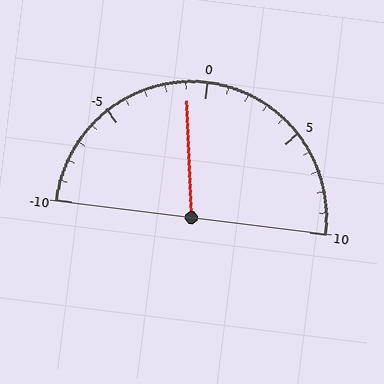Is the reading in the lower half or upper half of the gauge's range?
The reading is in the lower half of the range (-10 to 10).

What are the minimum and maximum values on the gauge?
The gauge ranges from -10 to 10.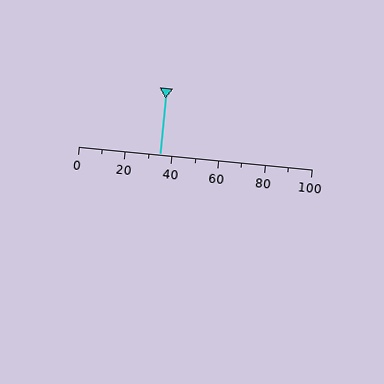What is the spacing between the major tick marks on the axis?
The major ticks are spaced 20 apart.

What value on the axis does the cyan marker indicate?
The marker indicates approximately 35.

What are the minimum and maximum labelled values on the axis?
The axis runs from 0 to 100.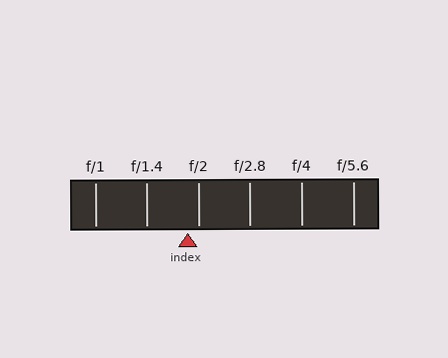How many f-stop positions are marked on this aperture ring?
There are 6 f-stop positions marked.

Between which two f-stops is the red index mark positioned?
The index mark is between f/1.4 and f/2.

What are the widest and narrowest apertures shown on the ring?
The widest aperture shown is f/1 and the narrowest is f/5.6.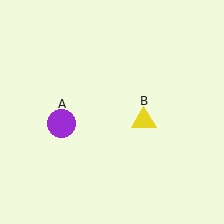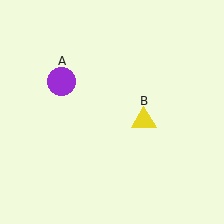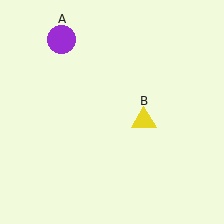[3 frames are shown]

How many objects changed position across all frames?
1 object changed position: purple circle (object A).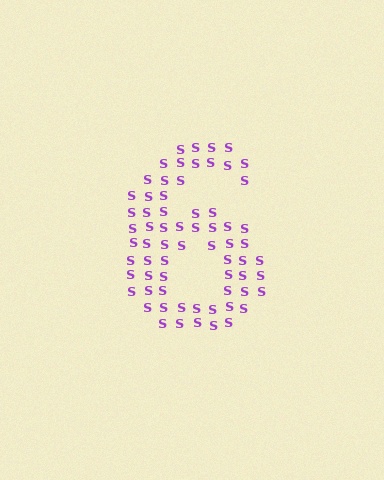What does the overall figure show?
The overall figure shows the digit 6.